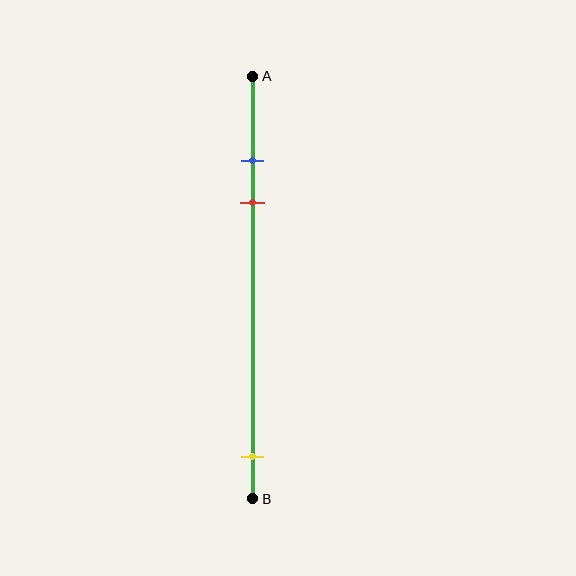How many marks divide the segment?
There are 3 marks dividing the segment.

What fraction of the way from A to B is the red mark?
The red mark is approximately 30% (0.3) of the way from A to B.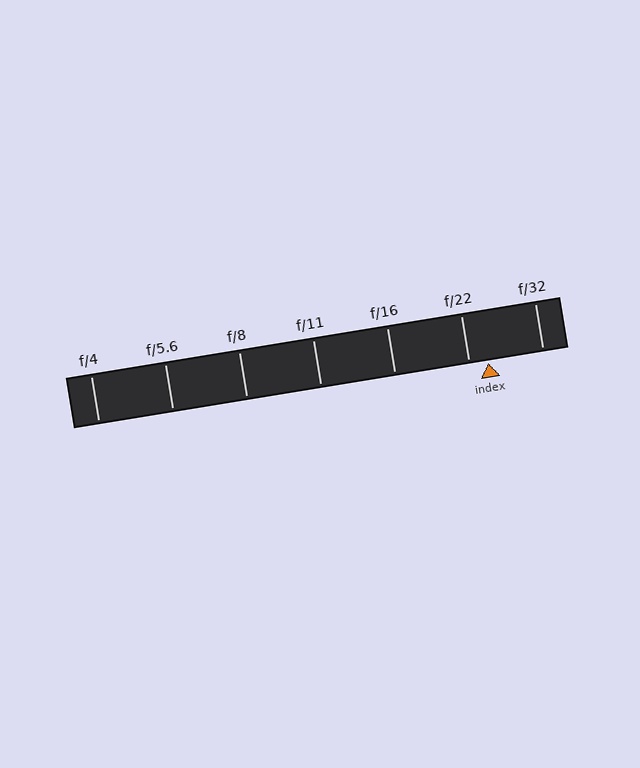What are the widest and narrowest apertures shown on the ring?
The widest aperture shown is f/4 and the narrowest is f/32.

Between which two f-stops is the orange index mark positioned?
The index mark is between f/22 and f/32.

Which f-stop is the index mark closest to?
The index mark is closest to f/22.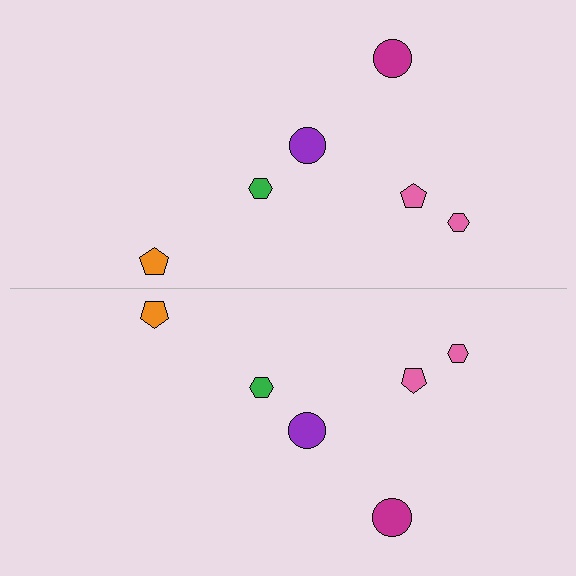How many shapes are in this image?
There are 12 shapes in this image.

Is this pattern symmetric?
Yes, this pattern has bilateral (reflection) symmetry.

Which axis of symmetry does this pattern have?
The pattern has a horizontal axis of symmetry running through the center of the image.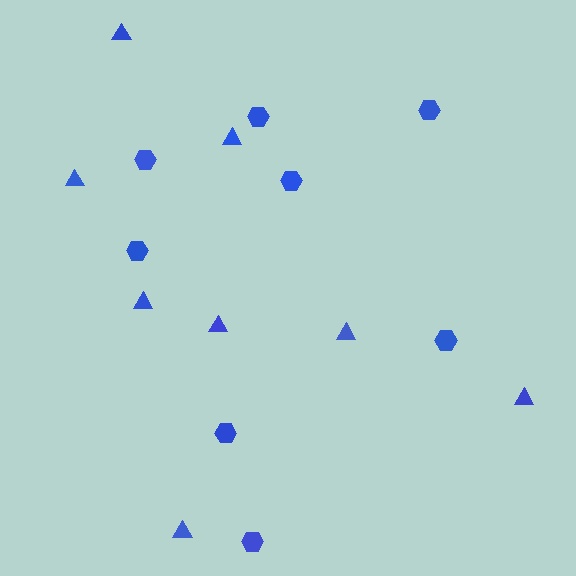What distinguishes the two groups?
There are 2 groups: one group of triangles (8) and one group of hexagons (8).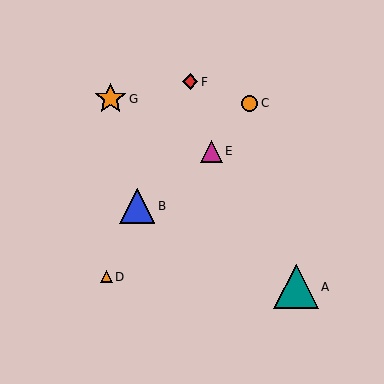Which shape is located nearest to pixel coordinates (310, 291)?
The teal triangle (labeled A) at (296, 287) is nearest to that location.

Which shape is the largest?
The teal triangle (labeled A) is the largest.